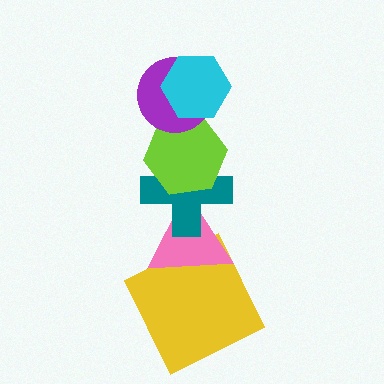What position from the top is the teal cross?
The teal cross is 4th from the top.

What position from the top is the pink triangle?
The pink triangle is 5th from the top.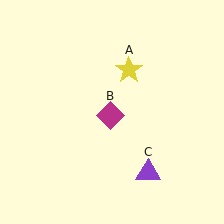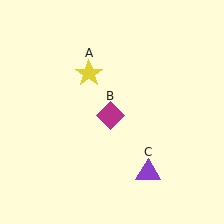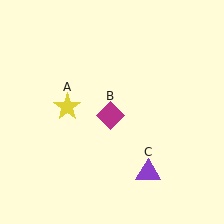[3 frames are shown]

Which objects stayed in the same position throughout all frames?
Magenta diamond (object B) and purple triangle (object C) remained stationary.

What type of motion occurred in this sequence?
The yellow star (object A) rotated counterclockwise around the center of the scene.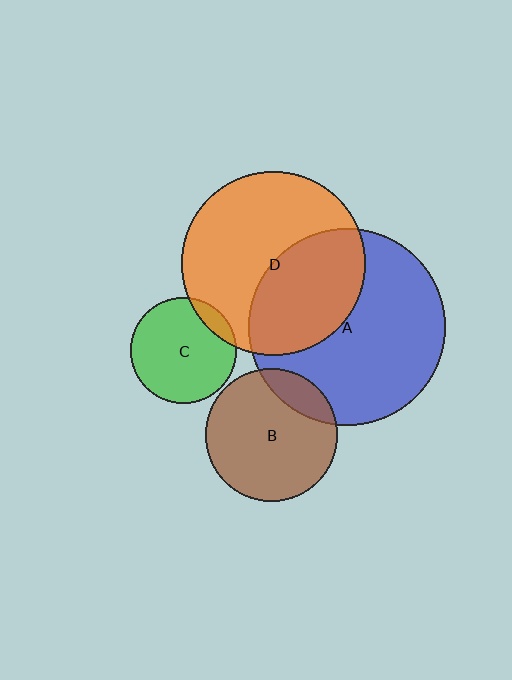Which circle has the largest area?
Circle A (blue).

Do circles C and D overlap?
Yes.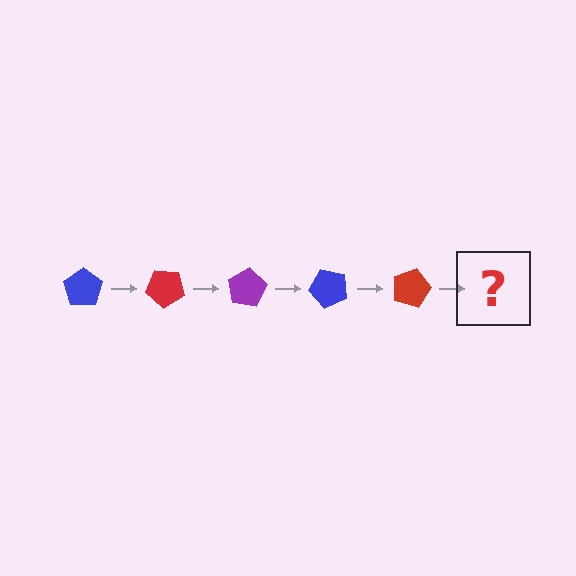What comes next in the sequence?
The next element should be a purple pentagon, rotated 200 degrees from the start.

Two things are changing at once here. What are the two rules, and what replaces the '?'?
The two rules are that it rotates 40 degrees each step and the color cycles through blue, red, and purple. The '?' should be a purple pentagon, rotated 200 degrees from the start.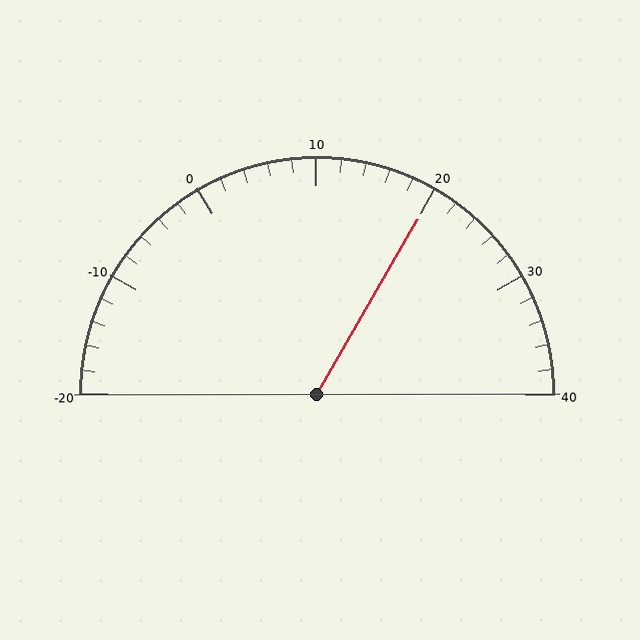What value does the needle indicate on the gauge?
The needle indicates approximately 20.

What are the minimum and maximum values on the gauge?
The gauge ranges from -20 to 40.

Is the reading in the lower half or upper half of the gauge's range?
The reading is in the upper half of the range (-20 to 40).